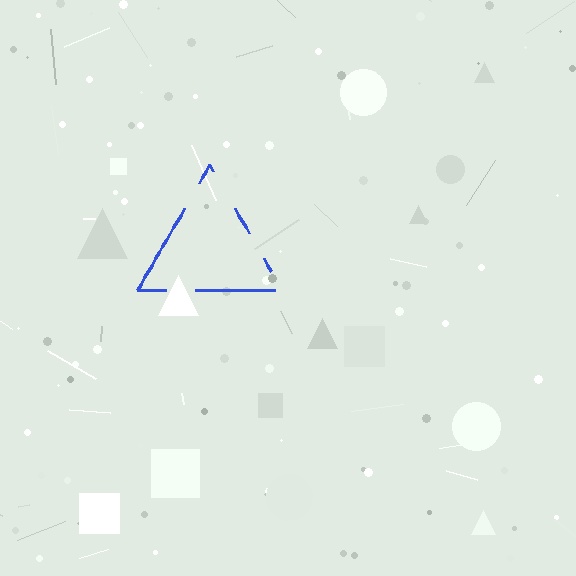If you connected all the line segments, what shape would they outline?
They would outline a triangle.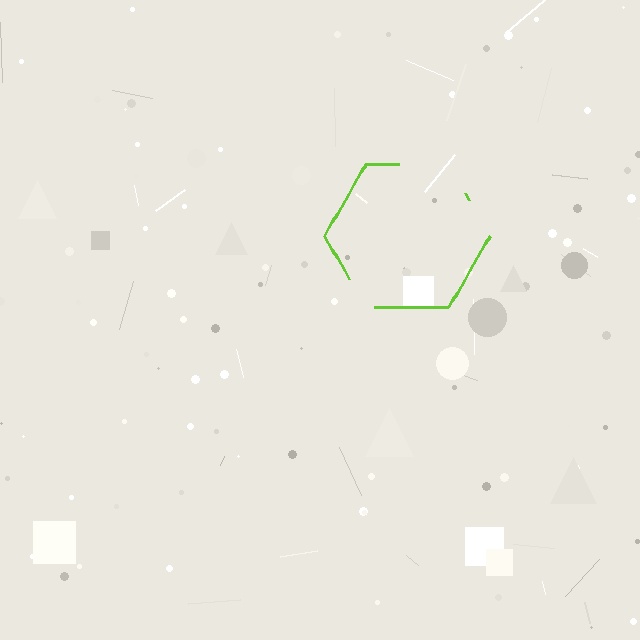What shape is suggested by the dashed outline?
The dashed outline suggests a hexagon.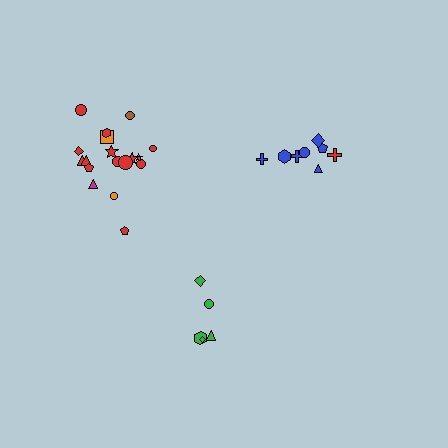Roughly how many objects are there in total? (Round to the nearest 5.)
Roughly 30 objects in total.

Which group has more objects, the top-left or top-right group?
The top-left group.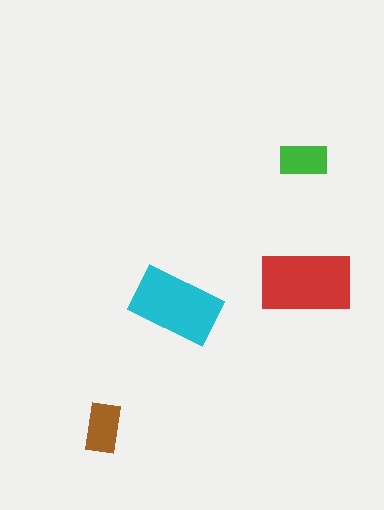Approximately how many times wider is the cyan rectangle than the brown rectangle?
About 2 times wider.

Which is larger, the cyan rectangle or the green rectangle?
The cyan one.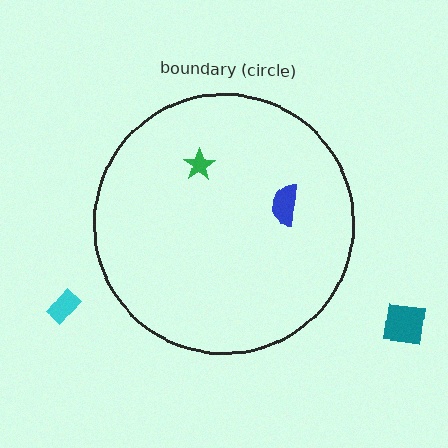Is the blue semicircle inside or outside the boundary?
Inside.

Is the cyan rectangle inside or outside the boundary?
Outside.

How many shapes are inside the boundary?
2 inside, 2 outside.